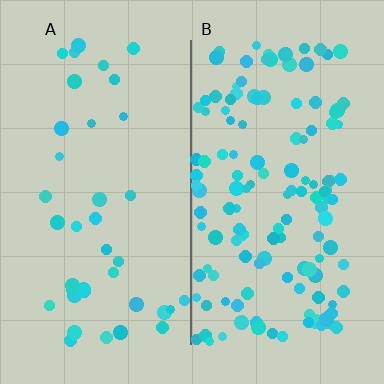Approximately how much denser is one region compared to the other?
Approximately 3.3× — region B over region A.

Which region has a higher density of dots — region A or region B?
B (the right).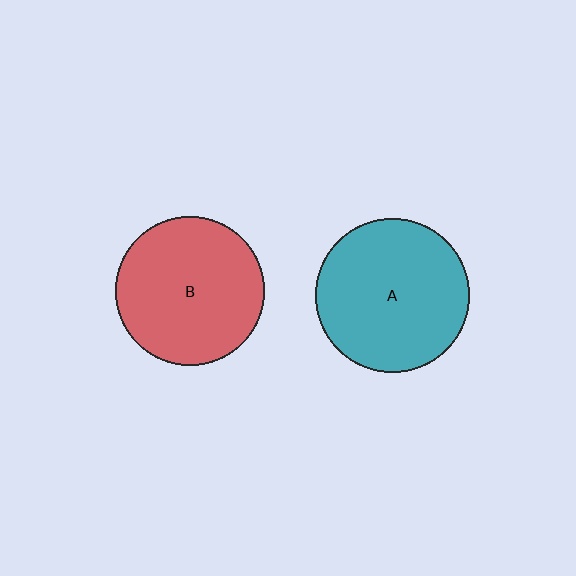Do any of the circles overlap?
No, none of the circles overlap.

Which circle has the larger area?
Circle A (teal).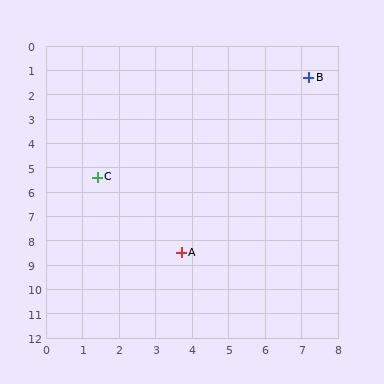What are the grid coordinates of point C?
Point C is at approximately (1.4, 5.4).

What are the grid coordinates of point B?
Point B is at approximately (7.2, 1.3).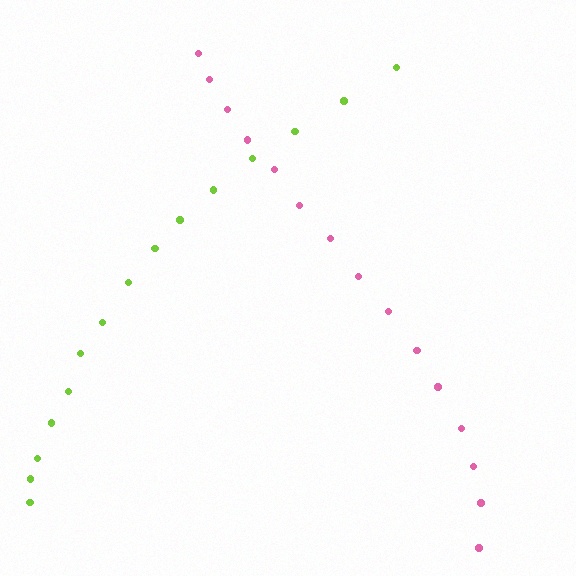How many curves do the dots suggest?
There are 2 distinct paths.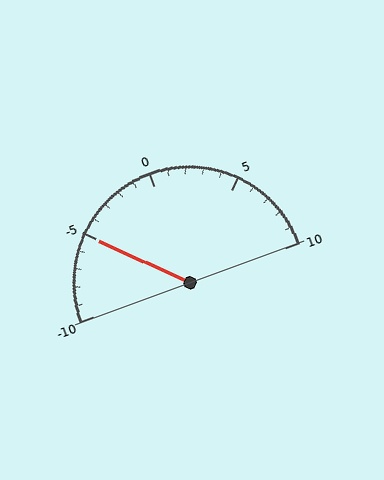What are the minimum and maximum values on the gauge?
The gauge ranges from -10 to 10.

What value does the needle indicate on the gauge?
The needle indicates approximately -5.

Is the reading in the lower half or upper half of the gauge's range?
The reading is in the lower half of the range (-10 to 10).